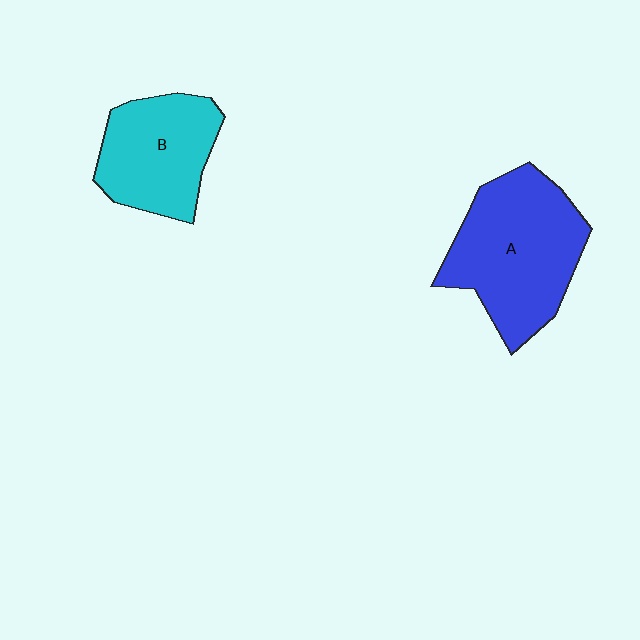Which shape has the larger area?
Shape A (blue).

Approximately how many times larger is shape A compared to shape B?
Approximately 1.4 times.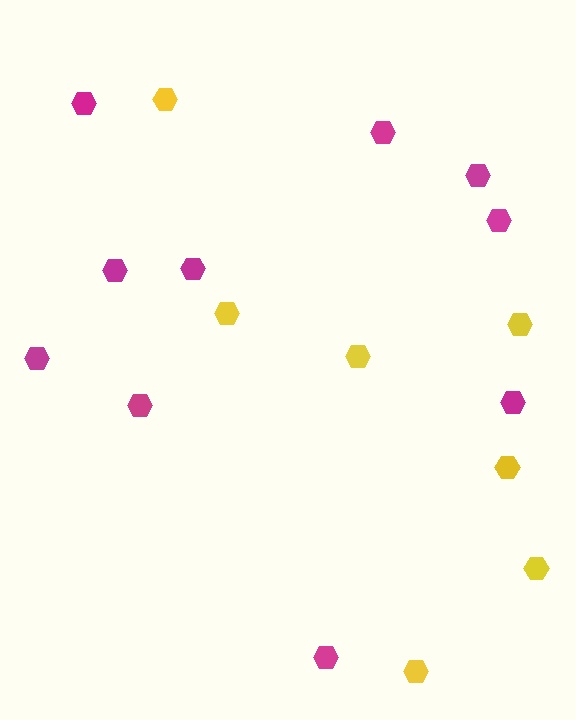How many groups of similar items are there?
There are 2 groups: one group of yellow hexagons (7) and one group of magenta hexagons (10).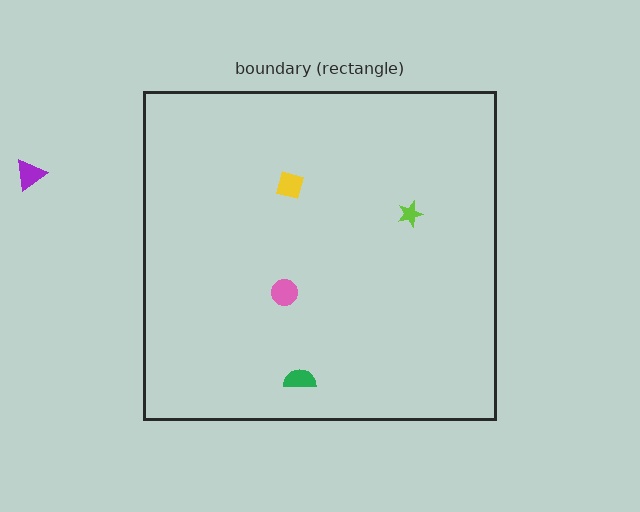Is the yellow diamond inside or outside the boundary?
Inside.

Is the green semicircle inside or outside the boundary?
Inside.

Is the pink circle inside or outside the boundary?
Inside.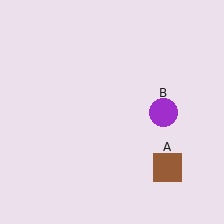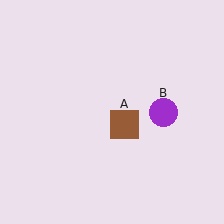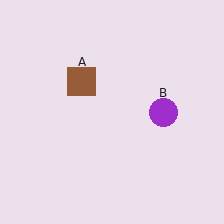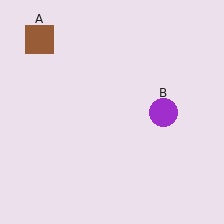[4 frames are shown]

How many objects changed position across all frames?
1 object changed position: brown square (object A).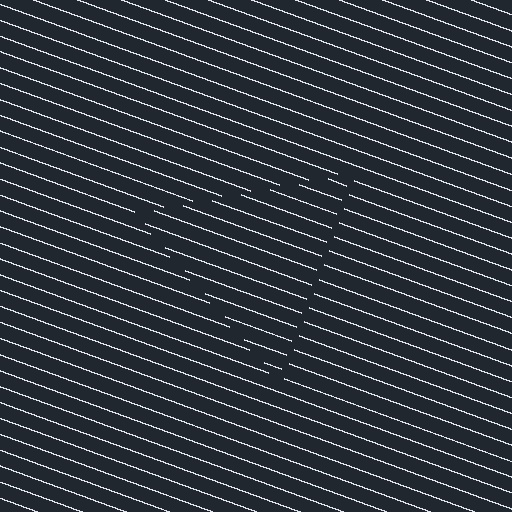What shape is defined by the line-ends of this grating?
An illusory triangle. The interior of the shape contains the same grating, shifted by half a period — the contour is defined by the phase discontinuity where line-ends from the inner and outer gratings abut.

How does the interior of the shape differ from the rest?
The interior of the shape contains the same grating, shifted by half a period — the contour is defined by the phase discontinuity where line-ends from the inner and outer gratings abut.